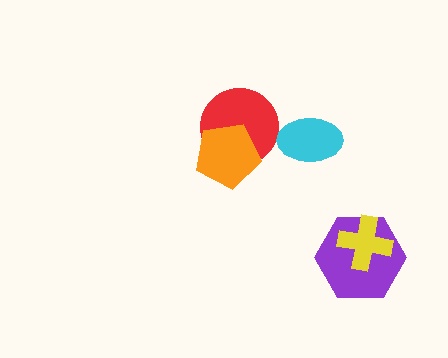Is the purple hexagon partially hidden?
Yes, it is partially covered by another shape.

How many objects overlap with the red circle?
1 object overlaps with the red circle.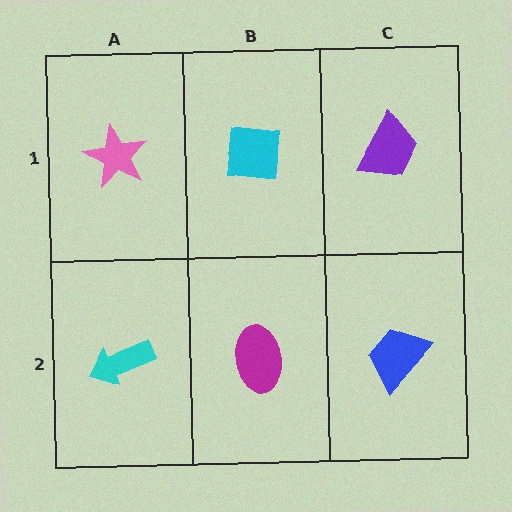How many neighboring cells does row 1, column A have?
2.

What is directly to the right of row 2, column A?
A magenta ellipse.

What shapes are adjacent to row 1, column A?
A cyan arrow (row 2, column A), a cyan square (row 1, column B).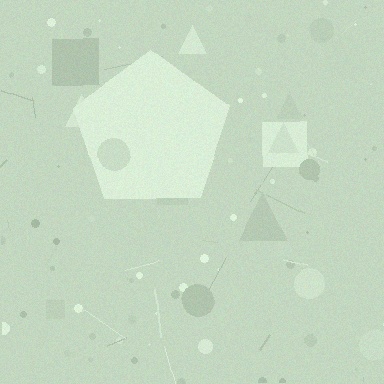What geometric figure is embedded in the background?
A pentagon is embedded in the background.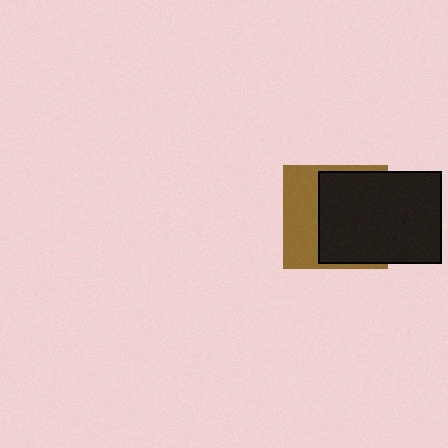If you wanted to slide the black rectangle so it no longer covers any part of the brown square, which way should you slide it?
Slide it right — that is the most direct way to separate the two shapes.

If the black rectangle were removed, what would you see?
You would see the complete brown square.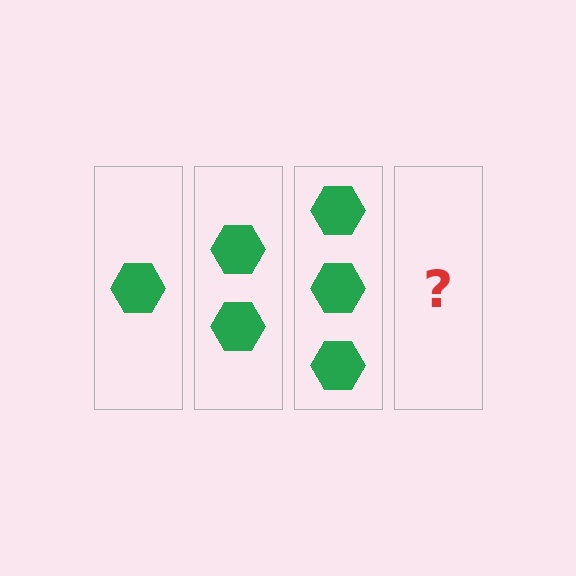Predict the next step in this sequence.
The next step is 4 hexagons.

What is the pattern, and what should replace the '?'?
The pattern is that each step adds one more hexagon. The '?' should be 4 hexagons.